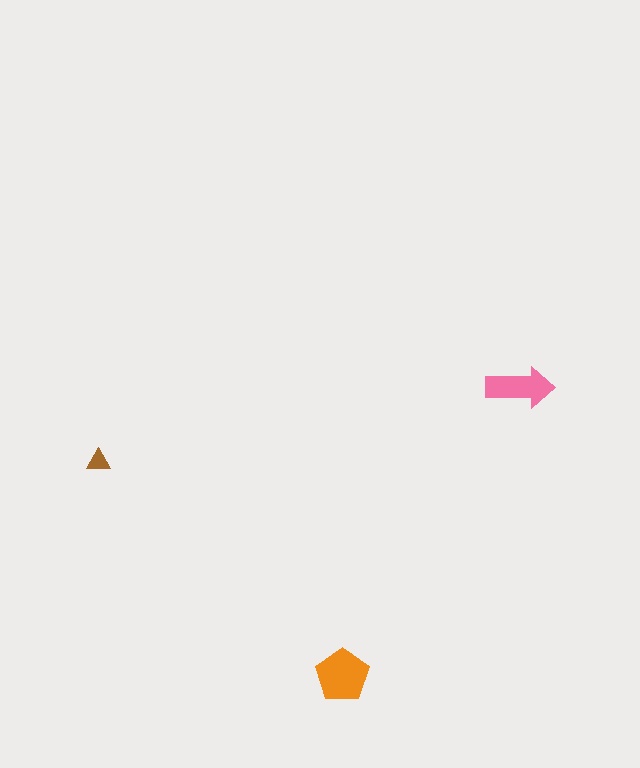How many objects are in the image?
There are 3 objects in the image.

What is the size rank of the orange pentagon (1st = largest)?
1st.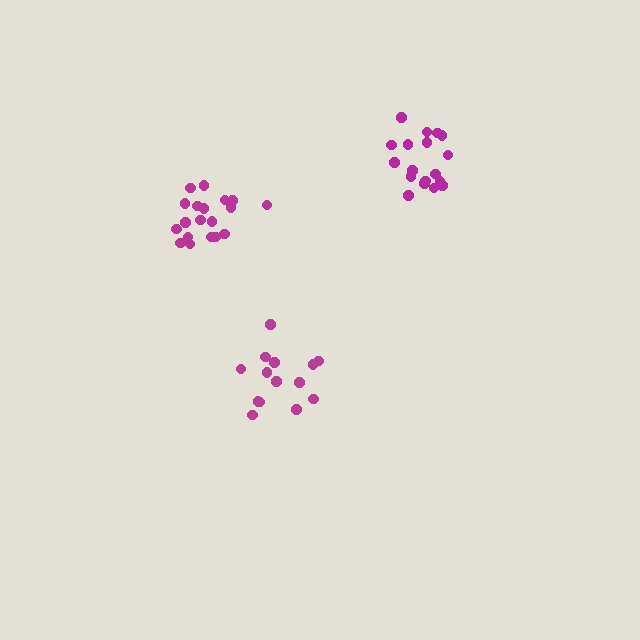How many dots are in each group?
Group 1: 14 dots, Group 2: 18 dots, Group 3: 19 dots (51 total).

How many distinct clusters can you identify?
There are 3 distinct clusters.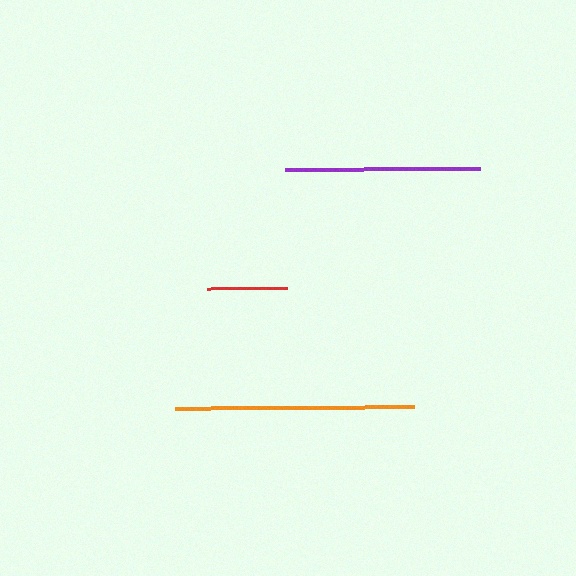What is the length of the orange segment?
The orange segment is approximately 238 pixels long.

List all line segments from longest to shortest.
From longest to shortest: orange, purple, red.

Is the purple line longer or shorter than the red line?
The purple line is longer than the red line.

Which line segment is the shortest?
The red line is the shortest at approximately 80 pixels.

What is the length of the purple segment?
The purple segment is approximately 195 pixels long.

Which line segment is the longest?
The orange line is the longest at approximately 238 pixels.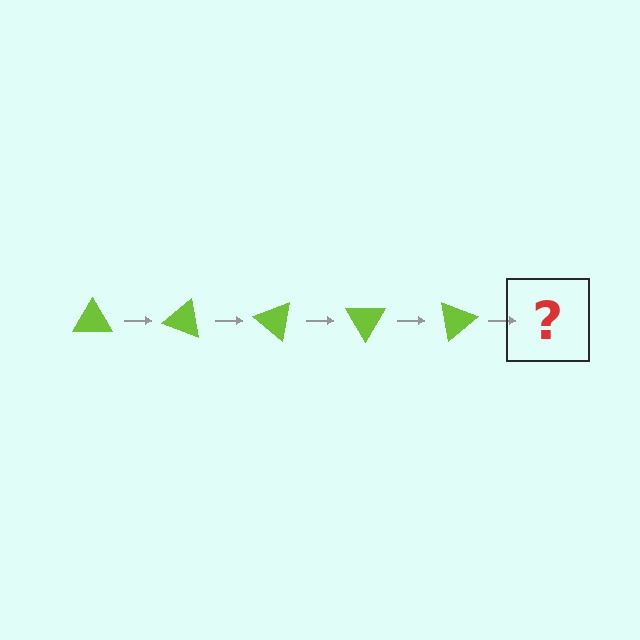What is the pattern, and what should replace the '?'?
The pattern is that the triangle rotates 20 degrees each step. The '?' should be a lime triangle rotated 100 degrees.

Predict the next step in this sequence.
The next step is a lime triangle rotated 100 degrees.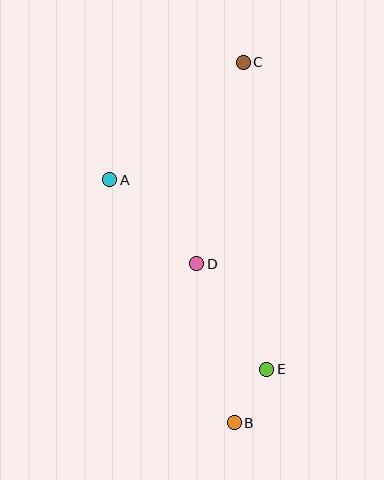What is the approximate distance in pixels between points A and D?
The distance between A and D is approximately 121 pixels.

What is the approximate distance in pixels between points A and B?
The distance between A and B is approximately 273 pixels.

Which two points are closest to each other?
Points B and E are closest to each other.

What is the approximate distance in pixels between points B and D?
The distance between B and D is approximately 163 pixels.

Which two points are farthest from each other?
Points B and C are farthest from each other.